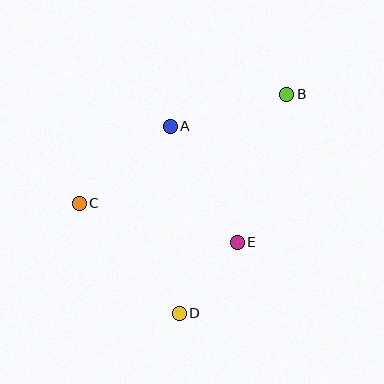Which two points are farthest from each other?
Points B and D are farthest from each other.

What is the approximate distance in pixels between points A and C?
The distance between A and C is approximately 119 pixels.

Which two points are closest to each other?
Points D and E are closest to each other.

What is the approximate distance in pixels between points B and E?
The distance between B and E is approximately 156 pixels.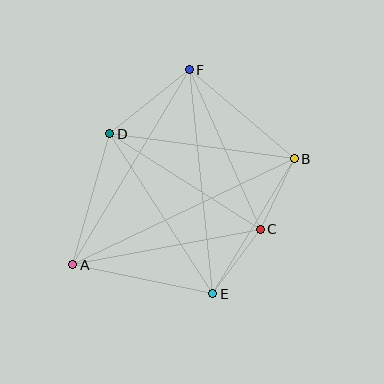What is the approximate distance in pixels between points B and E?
The distance between B and E is approximately 158 pixels.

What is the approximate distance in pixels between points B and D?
The distance between B and D is approximately 186 pixels.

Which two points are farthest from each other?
Points A and B are farthest from each other.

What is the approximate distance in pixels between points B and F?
The distance between B and F is approximately 138 pixels.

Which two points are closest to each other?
Points B and C are closest to each other.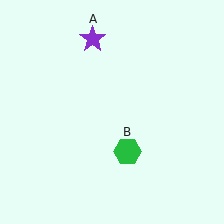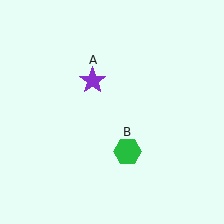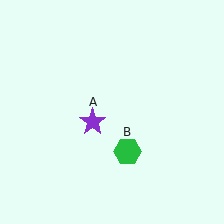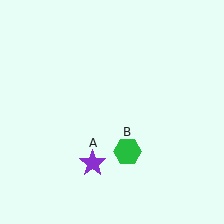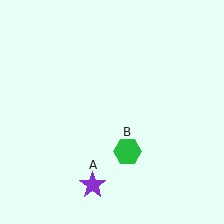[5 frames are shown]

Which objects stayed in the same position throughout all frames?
Green hexagon (object B) remained stationary.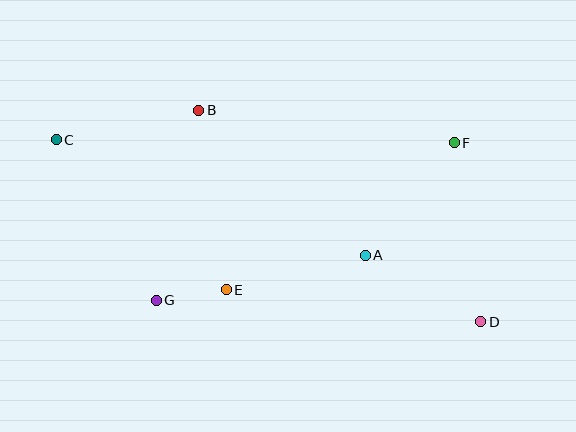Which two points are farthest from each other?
Points C and D are farthest from each other.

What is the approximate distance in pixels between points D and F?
The distance between D and F is approximately 181 pixels.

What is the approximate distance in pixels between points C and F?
The distance between C and F is approximately 398 pixels.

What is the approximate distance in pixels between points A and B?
The distance between A and B is approximately 221 pixels.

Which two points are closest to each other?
Points E and G are closest to each other.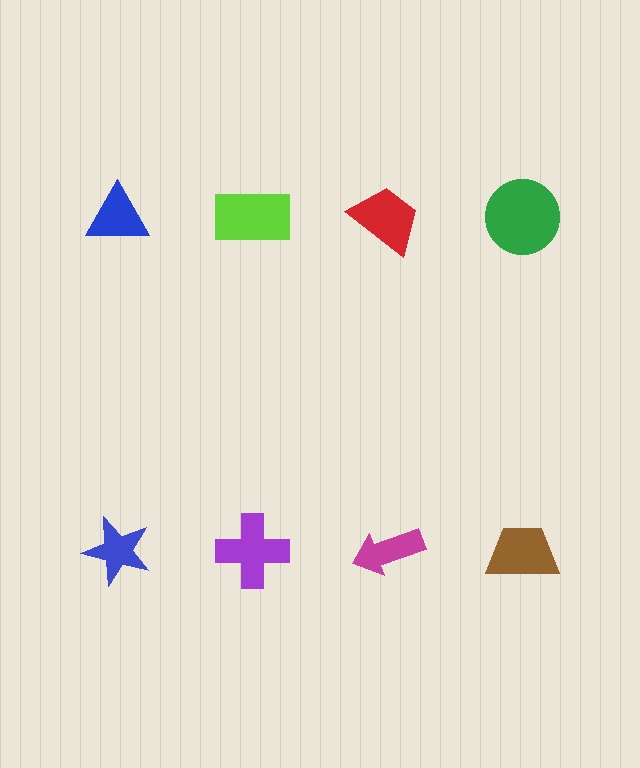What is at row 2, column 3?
A magenta arrow.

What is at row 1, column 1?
A blue triangle.